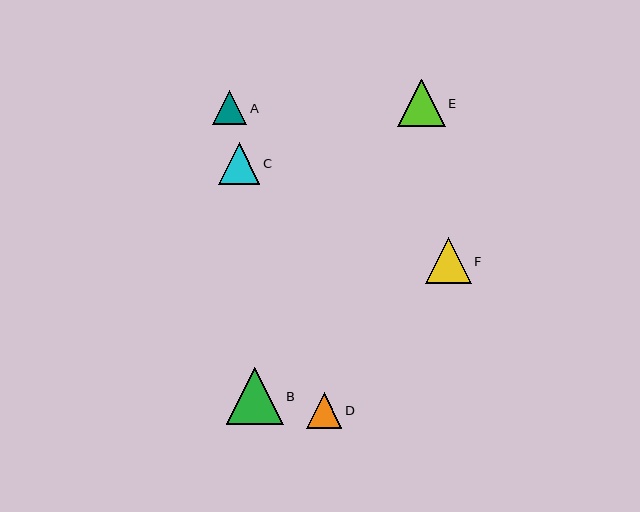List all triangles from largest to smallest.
From largest to smallest: B, E, F, C, D, A.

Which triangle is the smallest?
Triangle A is the smallest with a size of approximately 34 pixels.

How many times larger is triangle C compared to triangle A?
Triangle C is approximately 1.2 times the size of triangle A.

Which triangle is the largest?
Triangle B is the largest with a size of approximately 57 pixels.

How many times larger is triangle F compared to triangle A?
Triangle F is approximately 1.3 times the size of triangle A.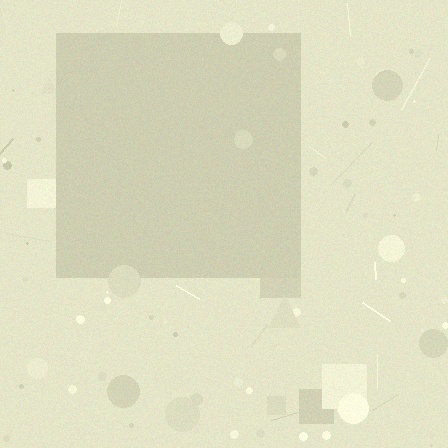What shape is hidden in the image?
A square is hidden in the image.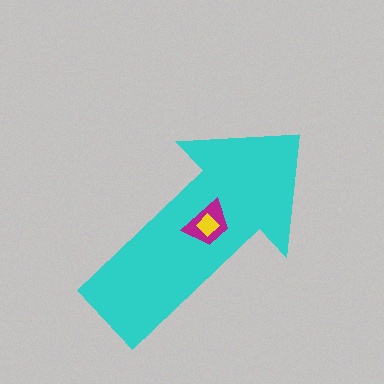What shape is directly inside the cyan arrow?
The magenta trapezoid.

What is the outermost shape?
The cyan arrow.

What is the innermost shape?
The yellow diamond.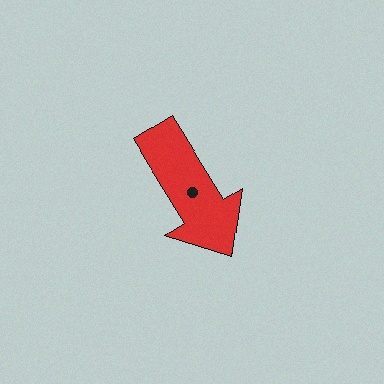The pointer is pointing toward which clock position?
Roughly 5 o'clock.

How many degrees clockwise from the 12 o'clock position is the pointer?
Approximately 148 degrees.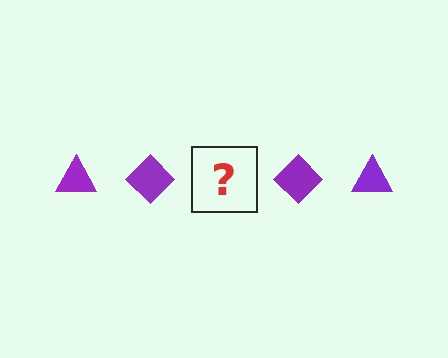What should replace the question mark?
The question mark should be replaced with a purple triangle.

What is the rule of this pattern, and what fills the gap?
The rule is that the pattern cycles through triangle, diamond shapes in purple. The gap should be filled with a purple triangle.